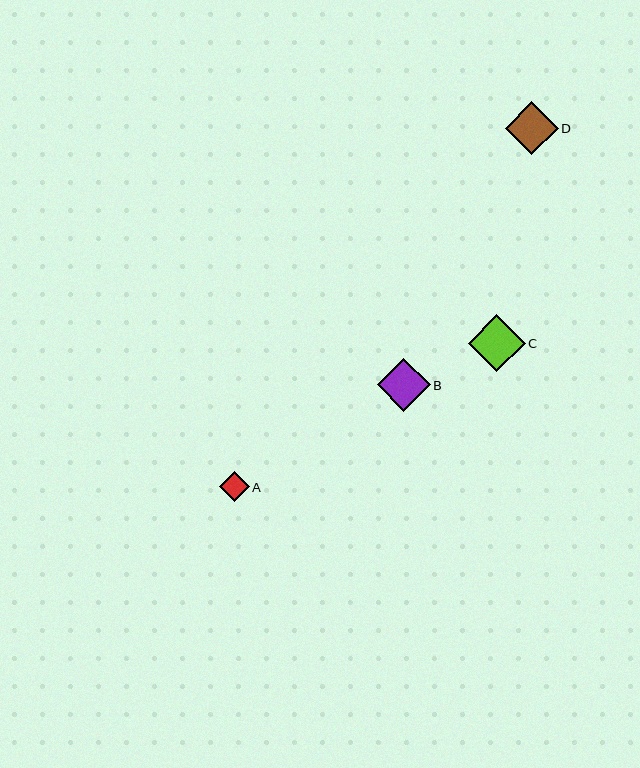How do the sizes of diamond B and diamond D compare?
Diamond B and diamond D are approximately the same size.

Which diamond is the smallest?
Diamond A is the smallest with a size of approximately 30 pixels.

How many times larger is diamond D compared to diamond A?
Diamond D is approximately 1.7 times the size of diamond A.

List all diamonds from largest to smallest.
From largest to smallest: C, B, D, A.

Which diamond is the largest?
Diamond C is the largest with a size of approximately 57 pixels.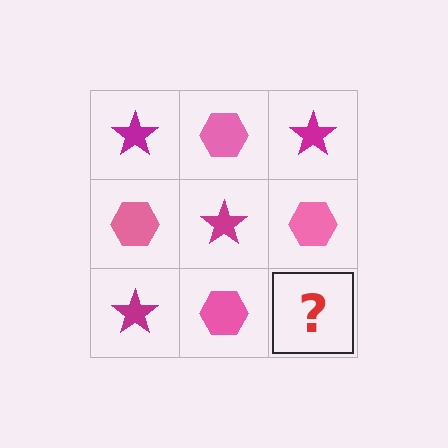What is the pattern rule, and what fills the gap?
The rule is that it alternates magenta star and pink hexagon in a checkerboard pattern. The gap should be filled with a magenta star.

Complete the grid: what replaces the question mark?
The question mark should be replaced with a magenta star.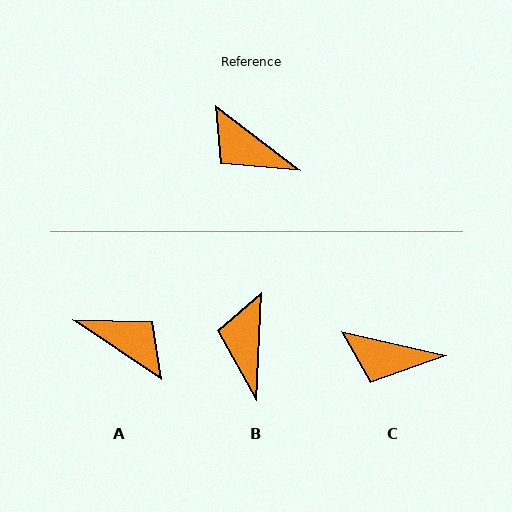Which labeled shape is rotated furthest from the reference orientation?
A, about 176 degrees away.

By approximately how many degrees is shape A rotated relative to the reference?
Approximately 176 degrees clockwise.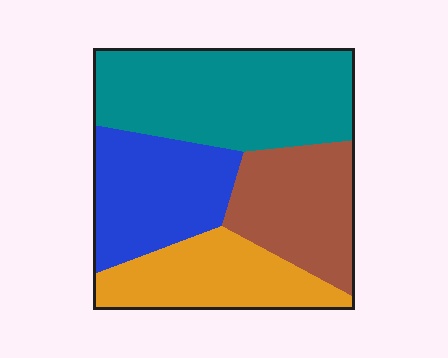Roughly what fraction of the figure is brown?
Brown covers 21% of the figure.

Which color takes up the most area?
Teal, at roughly 35%.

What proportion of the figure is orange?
Orange covers around 20% of the figure.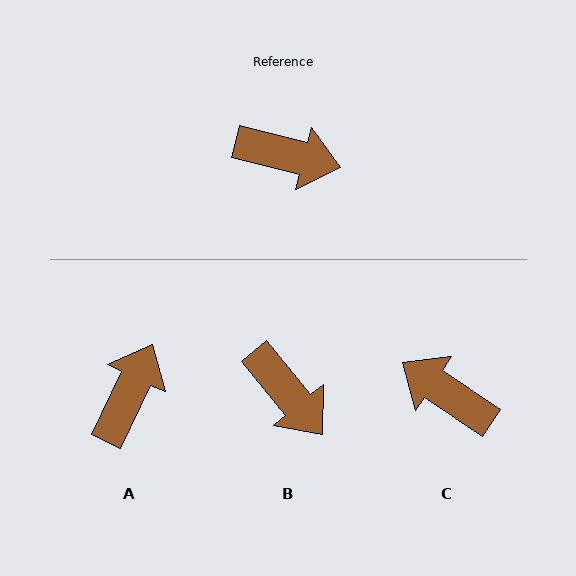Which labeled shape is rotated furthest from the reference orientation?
C, about 160 degrees away.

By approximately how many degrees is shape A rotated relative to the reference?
Approximately 79 degrees counter-clockwise.